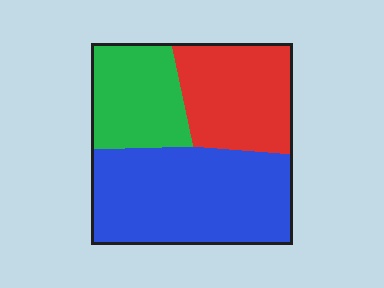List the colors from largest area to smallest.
From largest to smallest: blue, red, green.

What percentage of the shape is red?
Red covers 29% of the shape.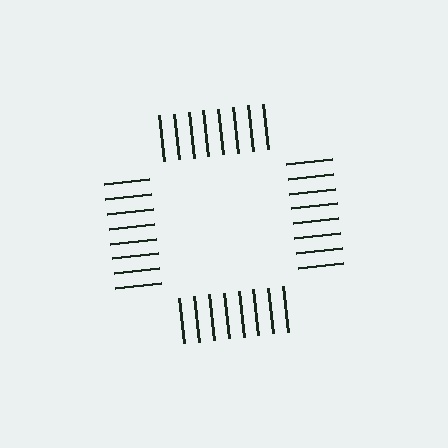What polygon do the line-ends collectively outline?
An illusory square — the line segments terminate on its edges but no continuous stroke is drawn.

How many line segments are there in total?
32 — 8 along each of the 4 edges.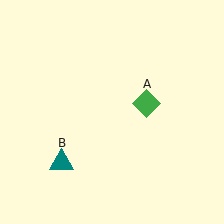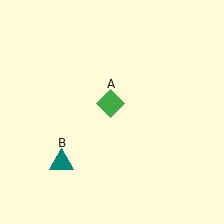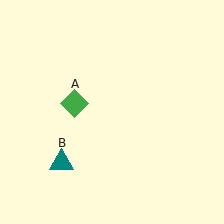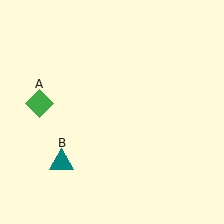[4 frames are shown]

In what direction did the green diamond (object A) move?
The green diamond (object A) moved left.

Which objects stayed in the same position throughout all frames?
Teal triangle (object B) remained stationary.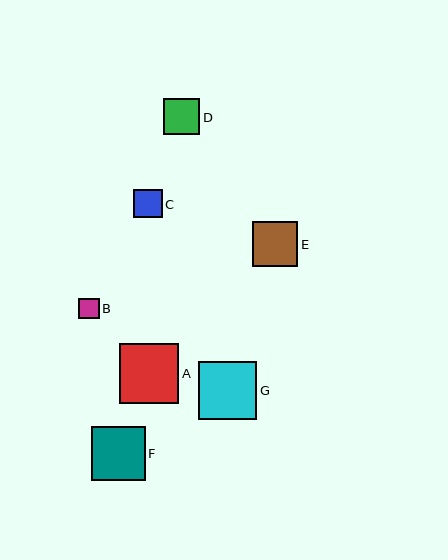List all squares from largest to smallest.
From largest to smallest: A, G, F, E, D, C, B.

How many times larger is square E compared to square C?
Square E is approximately 1.6 times the size of square C.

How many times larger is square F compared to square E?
Square F is approximately 1.2 times the size of square E.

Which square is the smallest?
Square B is the smallest with a size of approximately 20 pixels.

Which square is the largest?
Square A is the largest with a size of approximately 60 pixels.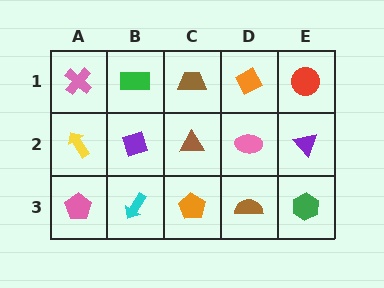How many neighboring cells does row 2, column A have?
3.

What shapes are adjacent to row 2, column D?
An orange diamond (row 1, column D), a brown semicircle (row 3, column D), a brown triangle (row 2, column C), a purple triangle (row 2, column E).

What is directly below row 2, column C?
An orange pentagon.